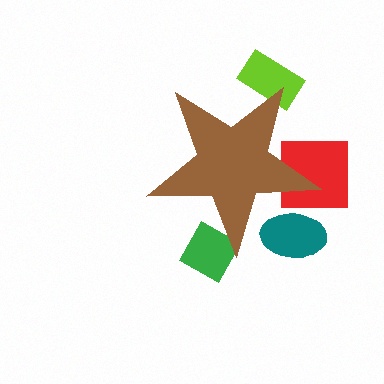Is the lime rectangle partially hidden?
Yes, the lime rectangle is partially hidden behind the brown star.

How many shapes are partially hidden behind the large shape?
4 shapes are partially hidden.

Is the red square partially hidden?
Yes, the red square is partially hidden behind the brown star.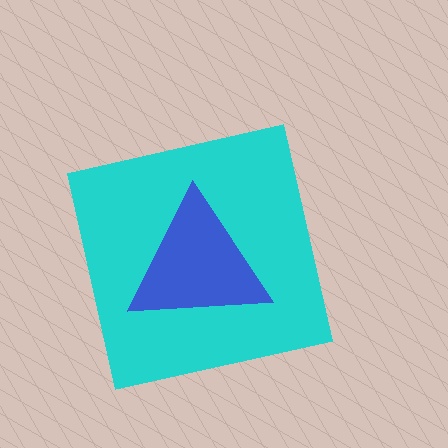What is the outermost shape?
The cyan square.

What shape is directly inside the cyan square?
The blue triangle.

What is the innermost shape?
The blue triangle.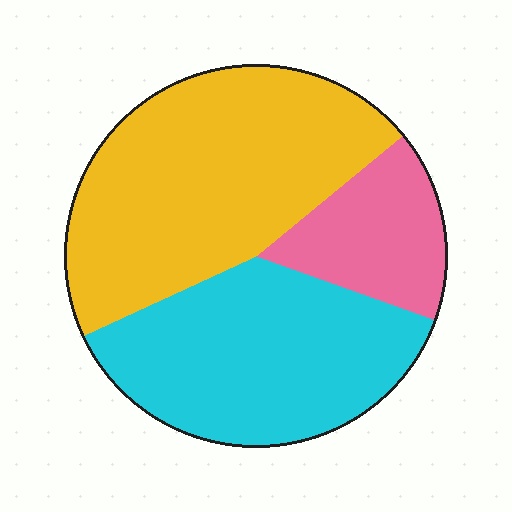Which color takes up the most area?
Yellow, at roughly 45%.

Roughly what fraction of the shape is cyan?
Cyan takes up about three eighths (3/8) of the shape.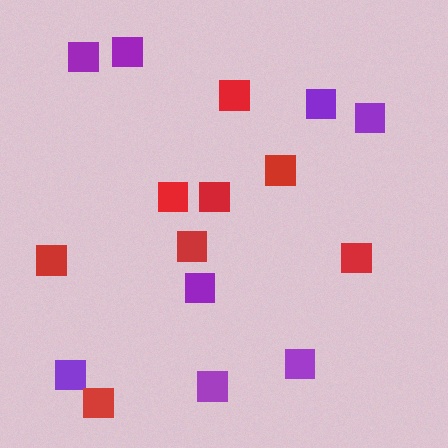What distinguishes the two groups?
There are 2 groups: one group of purple squares (8) and one group of red squares (8).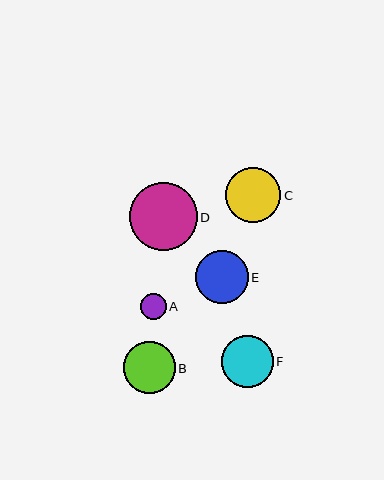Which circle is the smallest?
Circle A is the smallest with a size of approximately 26 pixels.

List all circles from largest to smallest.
From largest to smallest: D, C, E, F, B, A.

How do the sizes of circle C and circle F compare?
Circle C and circle F are approximately the same size.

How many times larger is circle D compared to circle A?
Circle D is approximately 2.6 times the size of circle A.